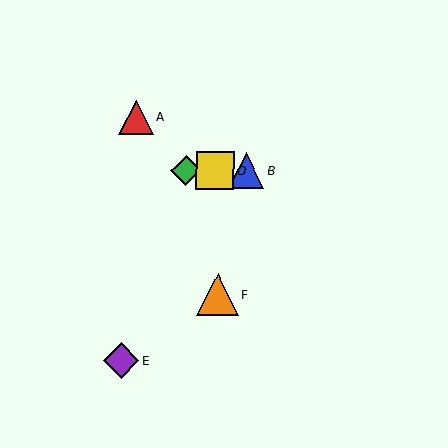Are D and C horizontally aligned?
Yes, both are at y≈171.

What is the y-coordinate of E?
Object E is at y≈361.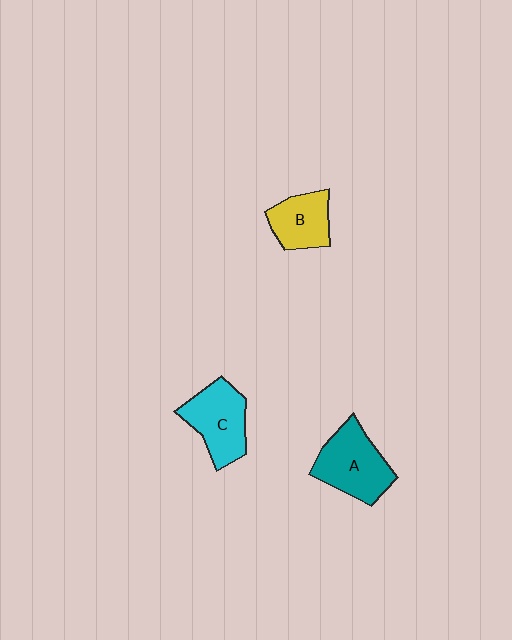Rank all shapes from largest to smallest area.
From largest to smallest: A (teal), C (cyan), B (yellow).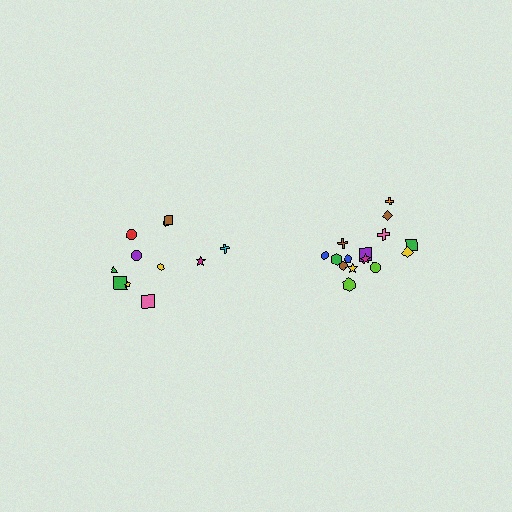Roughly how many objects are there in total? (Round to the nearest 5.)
Roughly 25 objects in total.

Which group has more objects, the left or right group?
The right group.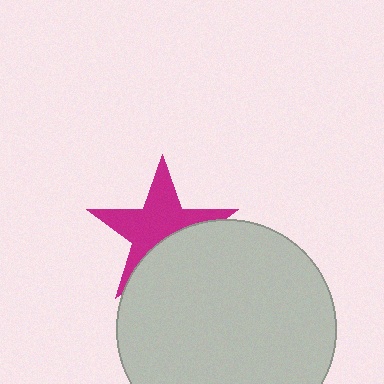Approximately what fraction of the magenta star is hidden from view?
Roughly 39% of the magenta star is hidden behind the light gray circle.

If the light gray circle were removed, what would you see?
You would see the complete magenta star.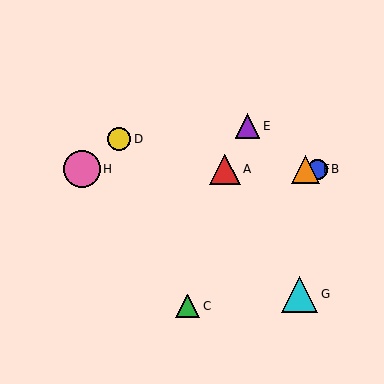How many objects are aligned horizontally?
4 objects (A, B, F, H) are aligned horizontally.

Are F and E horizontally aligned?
No, F is at y≈169 and E is at y≈126.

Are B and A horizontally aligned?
Yes, both are at y≈169.